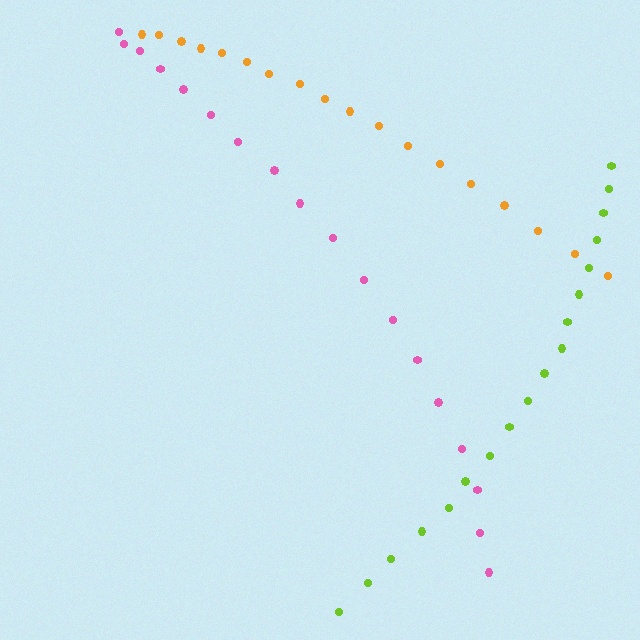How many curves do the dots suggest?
There are 3 distinct paths.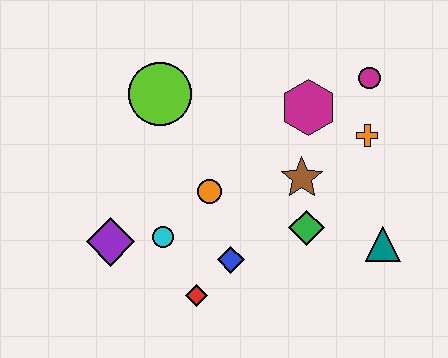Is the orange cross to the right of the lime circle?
Yes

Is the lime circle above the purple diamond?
Yes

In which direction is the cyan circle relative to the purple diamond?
The cyan circle is to the right of the purple diamond.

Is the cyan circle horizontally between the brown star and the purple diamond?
Yes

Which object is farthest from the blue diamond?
The magenta circle is farthest from the blue diamond.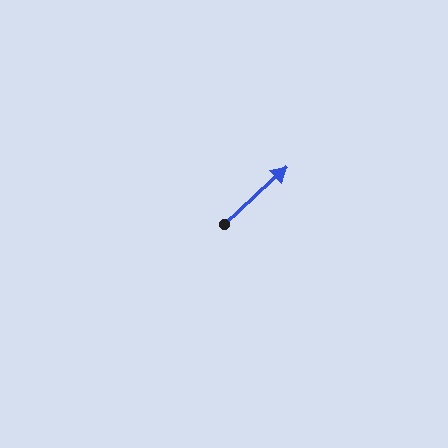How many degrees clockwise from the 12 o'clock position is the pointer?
Approximately 48 degrees.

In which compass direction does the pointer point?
Northeast.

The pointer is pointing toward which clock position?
Roughly 2 o'clock.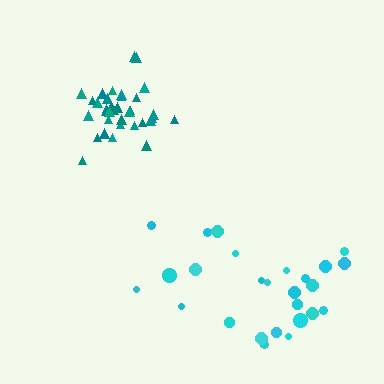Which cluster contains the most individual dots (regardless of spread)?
Teal (35).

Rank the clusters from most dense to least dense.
teal, cyan.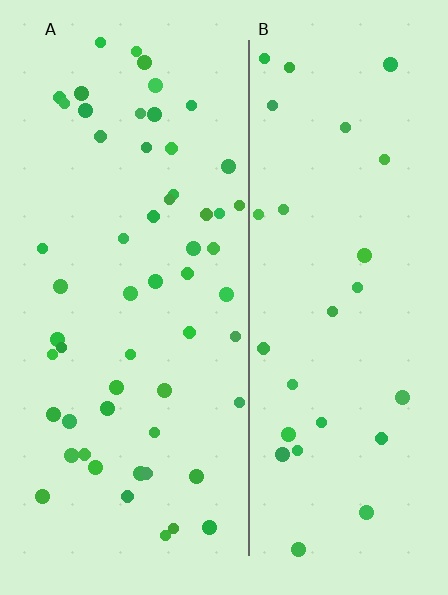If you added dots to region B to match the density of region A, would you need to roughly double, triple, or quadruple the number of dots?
Approximately double.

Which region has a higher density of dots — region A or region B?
A (the left).